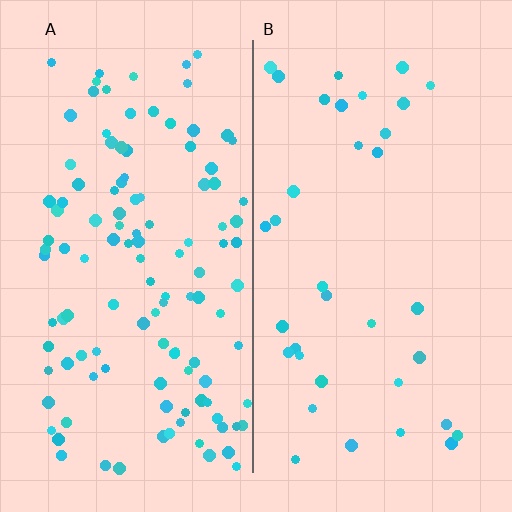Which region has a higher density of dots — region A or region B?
A (the left).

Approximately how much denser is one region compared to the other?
Approximately 3.4× — region A over region B.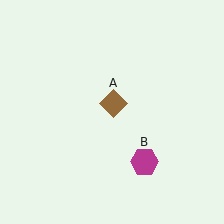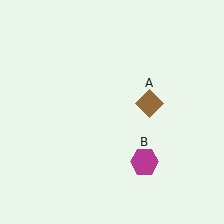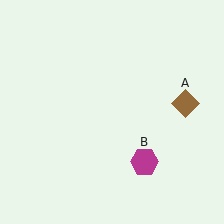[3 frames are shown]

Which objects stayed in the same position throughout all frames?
Magenta hexagon (object B) remained stationary.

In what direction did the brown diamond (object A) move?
The brown diamond (object A) moved right.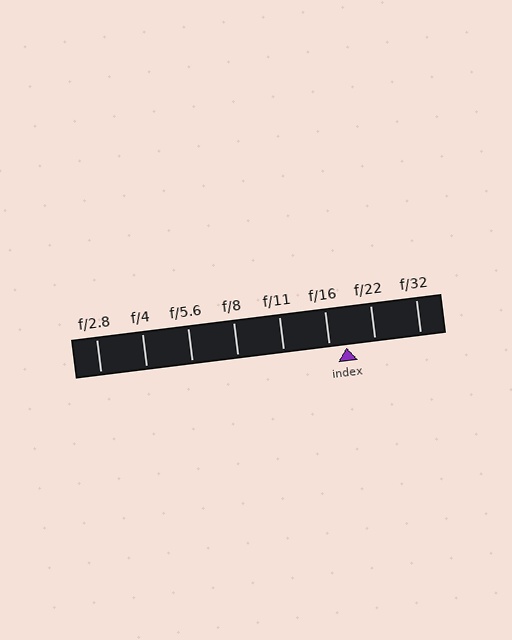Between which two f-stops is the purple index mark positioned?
The index mark is between f/16 and f/22.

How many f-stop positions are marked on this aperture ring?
There are 8 f-stop positions marked.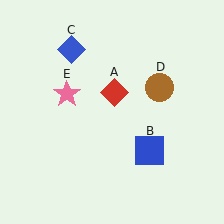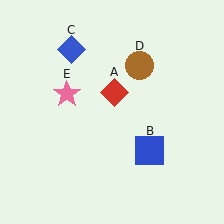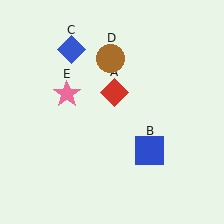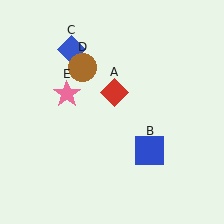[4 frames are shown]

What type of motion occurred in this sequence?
The brown circle (object D) rotated counterclockwise around the center of the scene.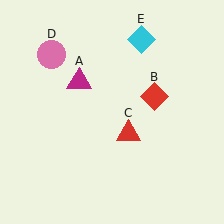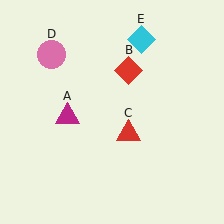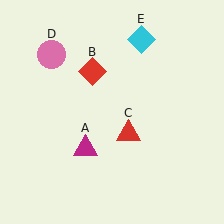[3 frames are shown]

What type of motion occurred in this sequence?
The magenta triangle (object A), red diamond (object B) rotated counterclockwise around the center of the scene.